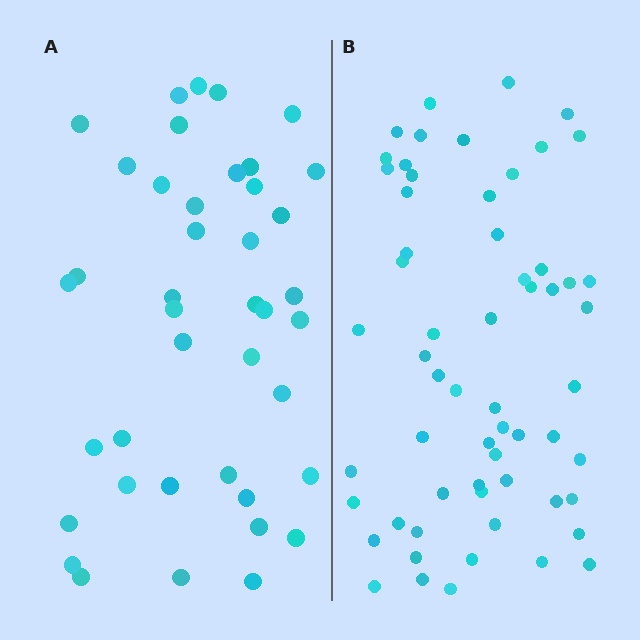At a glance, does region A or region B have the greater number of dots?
Region B (the right region) has more dots.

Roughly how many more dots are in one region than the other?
Region B has approximately 20 more dots than region A.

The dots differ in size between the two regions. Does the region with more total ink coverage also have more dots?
No. Region A has more total ink coverage because its dots are larger, but region B actually contains more individual dots. Total area can be misleading — the number of items is what matters here.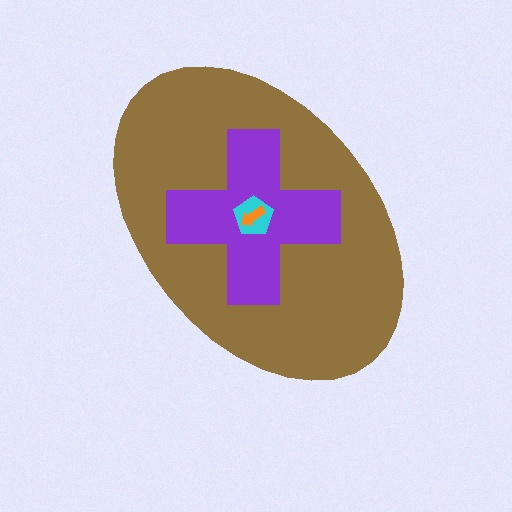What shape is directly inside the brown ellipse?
The purple cross.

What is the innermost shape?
The orange arrow.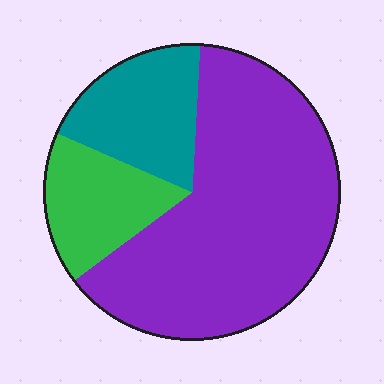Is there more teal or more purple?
Purple.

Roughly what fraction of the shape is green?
Green covers 17% of the shape.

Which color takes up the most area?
Purple, at roughly 65%.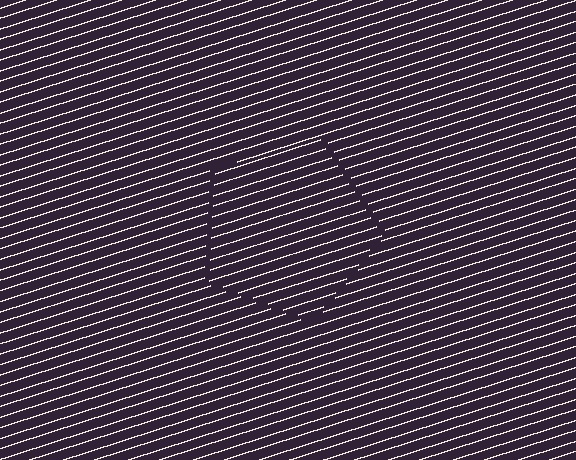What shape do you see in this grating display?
An illusory pentagon. The interior of the shape contains the same grating, shifted by half a period — the contour is defined by the phase discontinuity where line-ends from the inner and outer gratings abut.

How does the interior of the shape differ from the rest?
The interior of the shape contains the same grating, shifted by half a period — the contour is defined by the phase discontinuity where line-ends from the inner and outer gratings abut.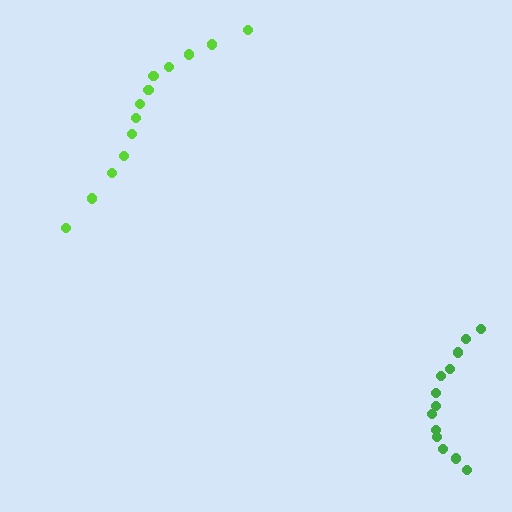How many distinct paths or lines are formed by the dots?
There are 2 distinct paths.